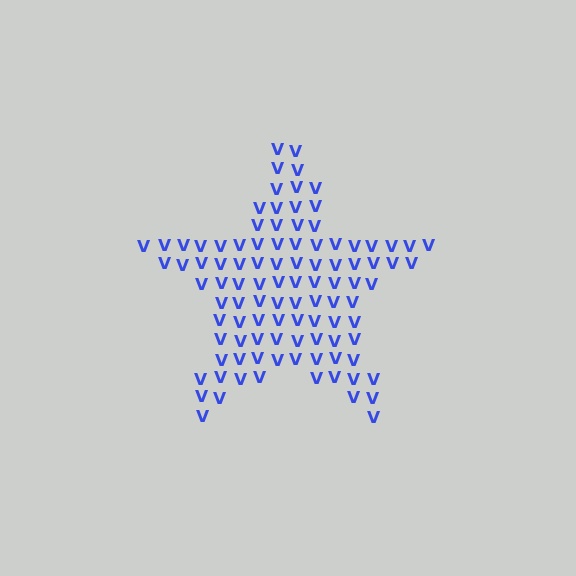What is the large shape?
The large shape is a star.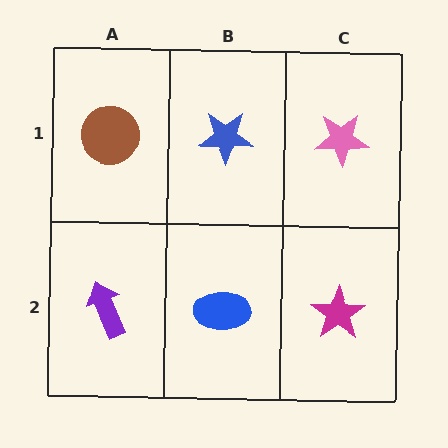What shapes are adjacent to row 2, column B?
A blue star (row 1, column B), a purple arrow (row 2, column A), a magenta star (row 2, column C).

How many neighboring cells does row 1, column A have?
2.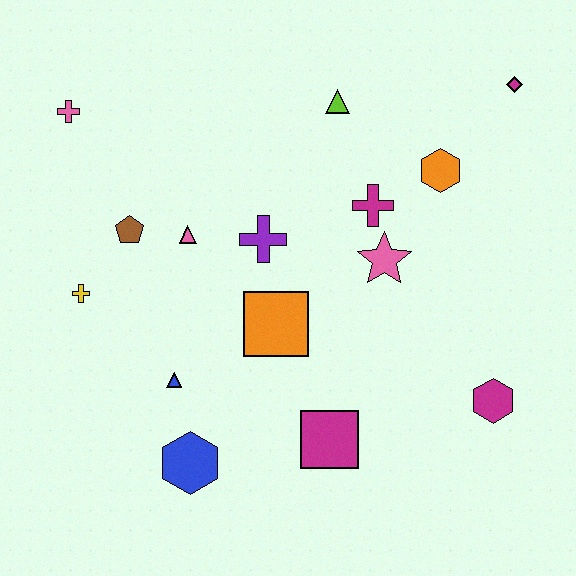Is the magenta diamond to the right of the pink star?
Yes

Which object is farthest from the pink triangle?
The magenta diamond is farthest from the pink triangle.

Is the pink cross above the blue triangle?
Yes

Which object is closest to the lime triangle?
The magenta cross is closest to the lime triangle.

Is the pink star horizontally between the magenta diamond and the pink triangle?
Yes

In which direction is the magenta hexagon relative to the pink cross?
The magenta hexagon is to the right of the pink cross.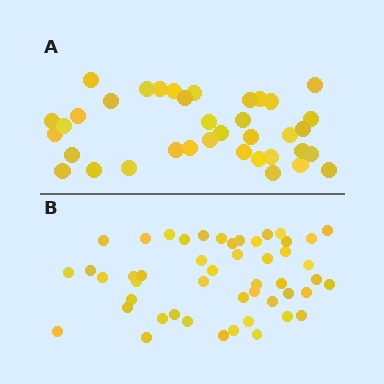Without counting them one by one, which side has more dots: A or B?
Region B (the bottom region) has more dots.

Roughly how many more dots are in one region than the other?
Region B has roughly 12 or so more dots than region A.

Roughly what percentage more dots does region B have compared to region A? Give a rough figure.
About 30% more.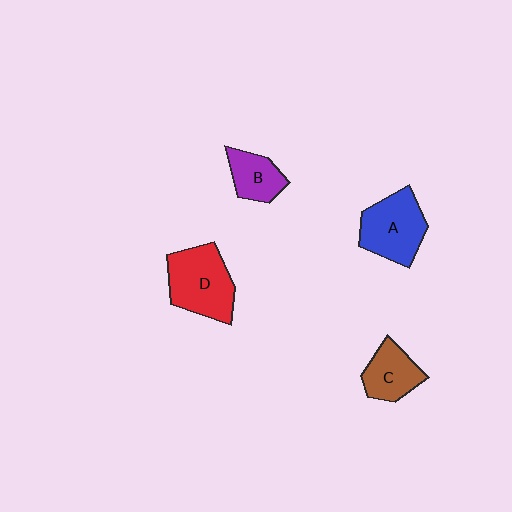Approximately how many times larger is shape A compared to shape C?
Approximately 1.4 times.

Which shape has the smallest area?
Shape B (purple).